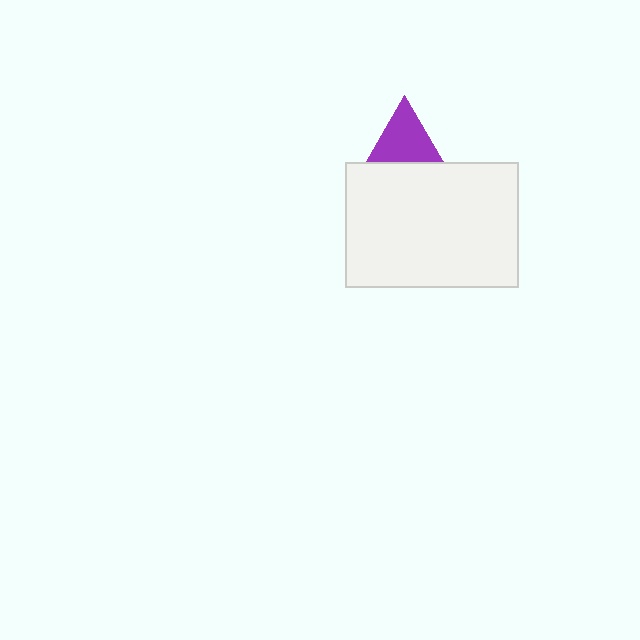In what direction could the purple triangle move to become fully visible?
The purple triangle could move up. That would shift it out from behind the white rectangle entirely.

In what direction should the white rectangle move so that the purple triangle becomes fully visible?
The white rectangle should move down. That is the shortest direction to clear the overlap and leave the purple triangle fully visible.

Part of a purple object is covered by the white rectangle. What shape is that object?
It is a triangle.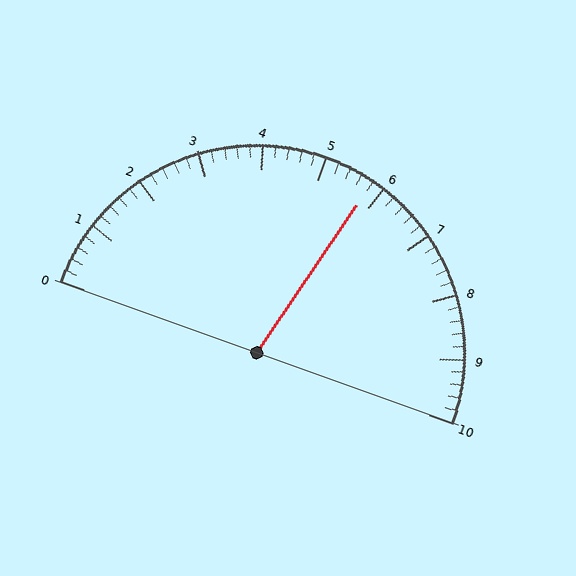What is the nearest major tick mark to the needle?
The nearest major tick mark is 6.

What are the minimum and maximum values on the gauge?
The gauge ranges from 0 to 10.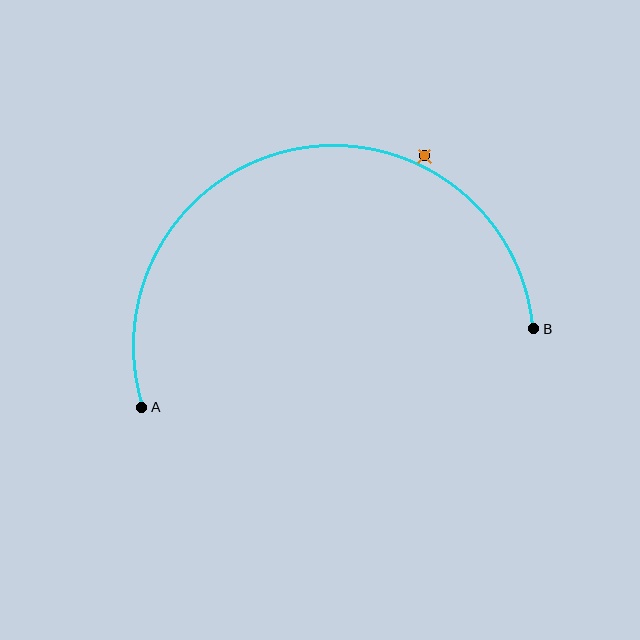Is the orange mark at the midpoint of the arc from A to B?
No — the orange mark does not lie on the arc at all. It sits slightly outside the curve.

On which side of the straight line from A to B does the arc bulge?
The arc bulges above the straight line connecting A and B.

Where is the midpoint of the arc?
The arc midpoint is the point on the curve farthest from the straight line joining A and B. It sits above that line.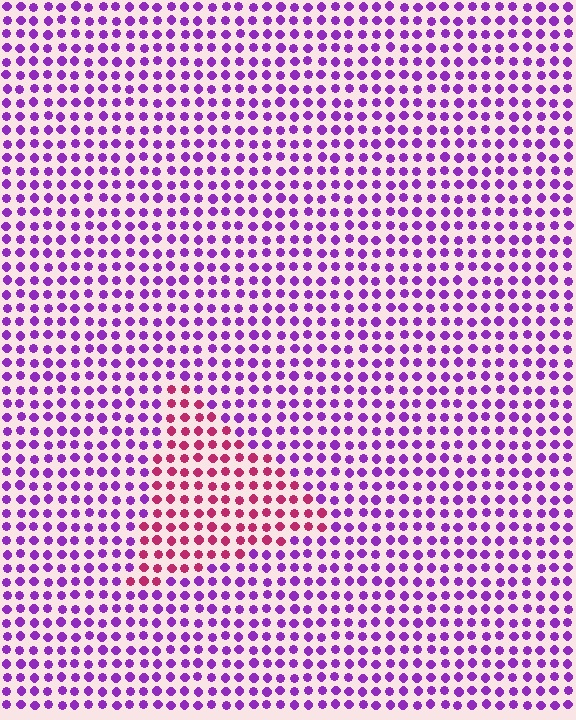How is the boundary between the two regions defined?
The boundary is defined purely by a slight shift in hue (about 52 degrees). Spacing, size, and orientation are identical on both sides.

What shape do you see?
I see a triangle.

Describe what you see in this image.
The image is filled with small purple elements in a uniform arrangement. A triangle-shaped region is visible where the elements are tinted to a slightly different hue, forming a subtle color boundary.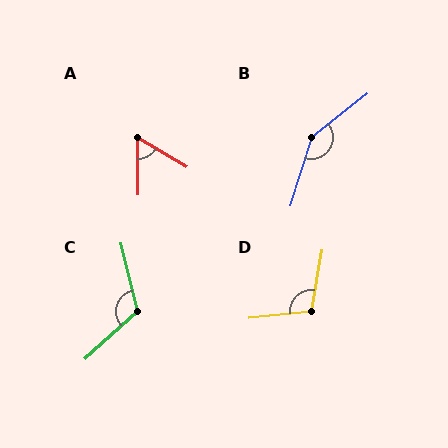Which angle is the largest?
B, at approximately 146 degrees.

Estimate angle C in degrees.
Approximately 118 degrees.